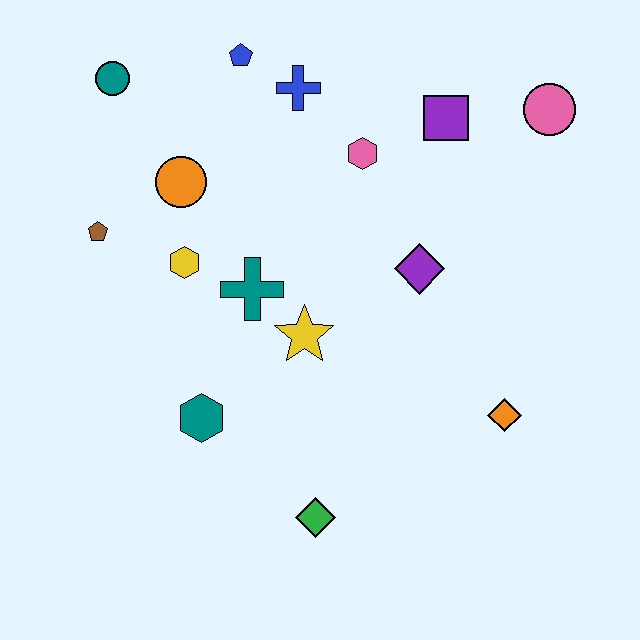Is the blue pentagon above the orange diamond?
Yes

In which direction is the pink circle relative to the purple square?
The pink circle is to the right of the purple square.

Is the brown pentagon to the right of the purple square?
No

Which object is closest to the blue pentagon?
The blue cross is closest to the blue pentagon.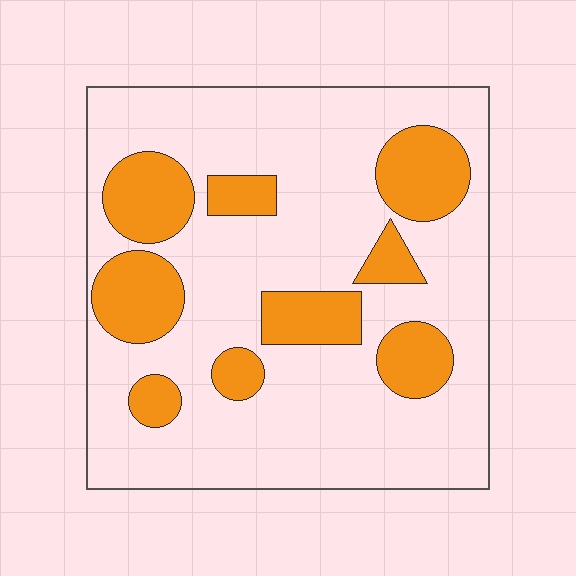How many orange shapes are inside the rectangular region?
9.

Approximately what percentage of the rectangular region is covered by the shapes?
Approximately 25%.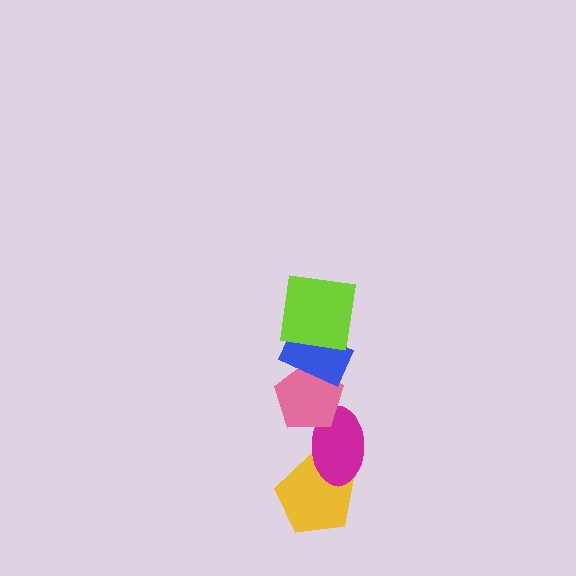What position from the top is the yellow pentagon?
The yellow pentagon is 5th from the top.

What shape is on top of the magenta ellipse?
The pink pentagon is on top of the magenta ellipse.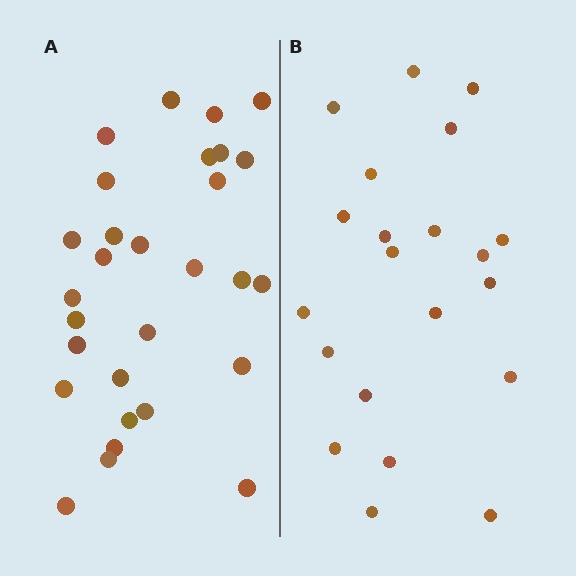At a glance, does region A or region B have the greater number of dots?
Region A (the left region) has more dots.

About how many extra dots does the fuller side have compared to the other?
Region A has roughly 8 or so more dots than region B.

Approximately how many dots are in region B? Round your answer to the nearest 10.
About 20 dots. (The exact count is 21, which rounds to 20.)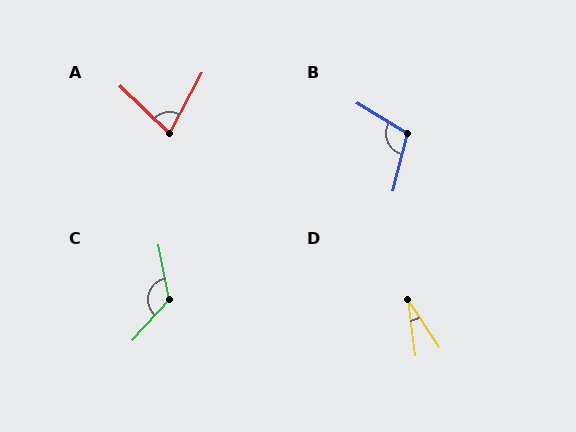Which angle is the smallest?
D, at approximately 26 degrees.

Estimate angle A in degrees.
Approximately 75 degrees.